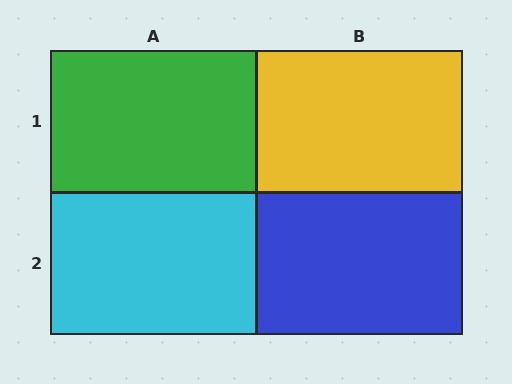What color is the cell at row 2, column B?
Blue.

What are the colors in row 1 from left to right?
Green, yellow.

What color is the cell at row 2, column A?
Cyan.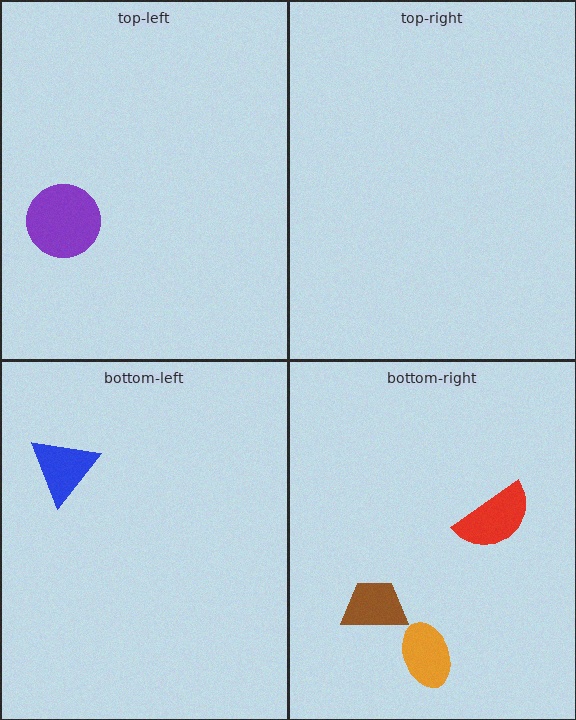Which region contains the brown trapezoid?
The bottom-right region.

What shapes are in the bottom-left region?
The blue triangle.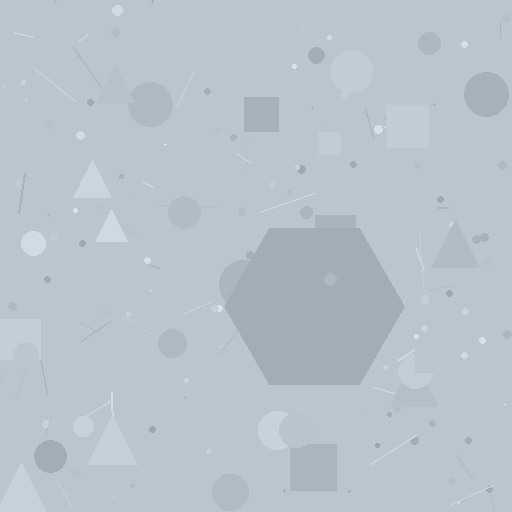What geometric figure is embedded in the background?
A hexagon is embedded in the background.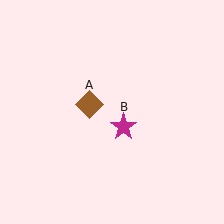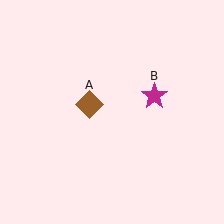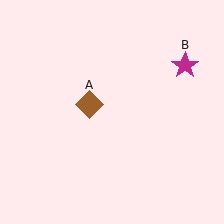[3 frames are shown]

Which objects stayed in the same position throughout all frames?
Brown diamond (object A) remained stationary.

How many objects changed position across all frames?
1 object changed position: magenta star (object B).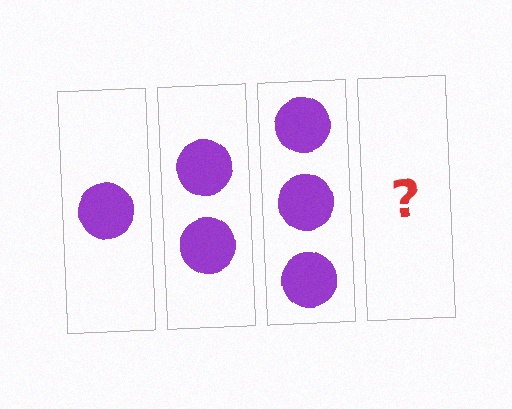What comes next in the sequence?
The next element should be 4 circles.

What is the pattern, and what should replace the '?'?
The pattern is that each step adds one more circle. The '?' should be 4 circles.